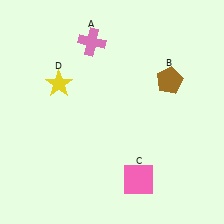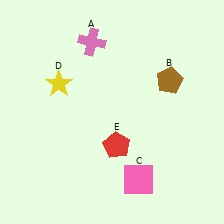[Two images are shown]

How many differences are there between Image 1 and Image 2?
There is 1 difference between the two images.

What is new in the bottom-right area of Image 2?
A red pentagon (E) was added in the bottom-right area of Image 2.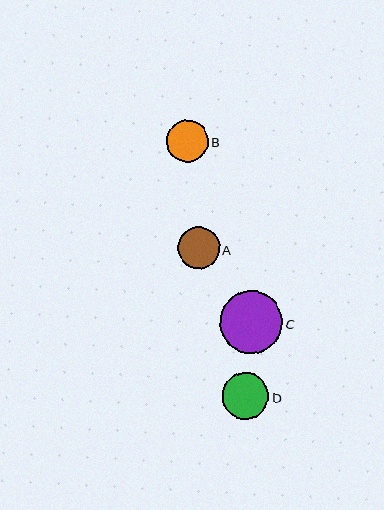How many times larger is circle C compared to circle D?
Circle C is approximately 1.3 times the size of circle D.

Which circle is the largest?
Circle C is the largest with a size of approximately 62 pixels.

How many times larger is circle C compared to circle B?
Circle C is approximately 1.5 times the size of circle B.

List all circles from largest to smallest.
From largest to smallest: C, D, B, A.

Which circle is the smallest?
Circle A is the smallest with a size of approximately 41 pixels.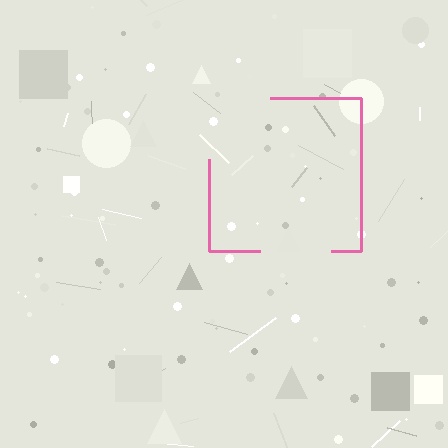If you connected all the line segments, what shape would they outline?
They would outline a square.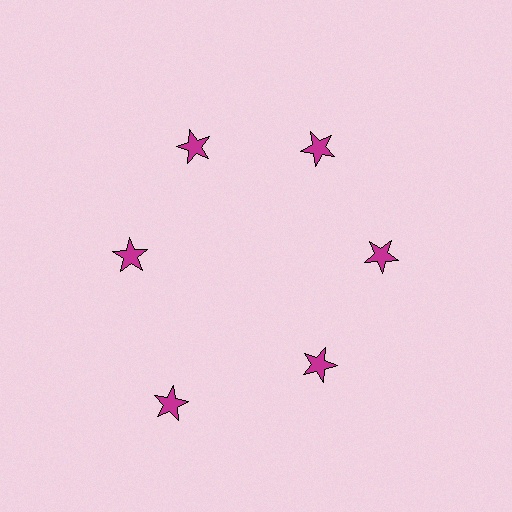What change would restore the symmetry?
The symmetry would be restored by moving it inward, back onto the ring so that all 6 stars sit at equal angles and equal distance from the center.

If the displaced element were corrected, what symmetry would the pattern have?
It would have 6-fold rotational symmetry — the pattern would map onto itself every 60 degrees.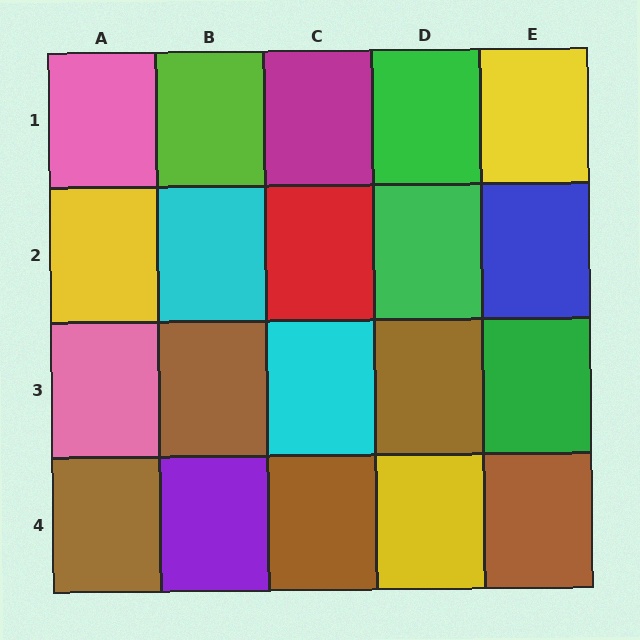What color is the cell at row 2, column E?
Blue.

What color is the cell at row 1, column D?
Green.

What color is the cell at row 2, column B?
Cyan.